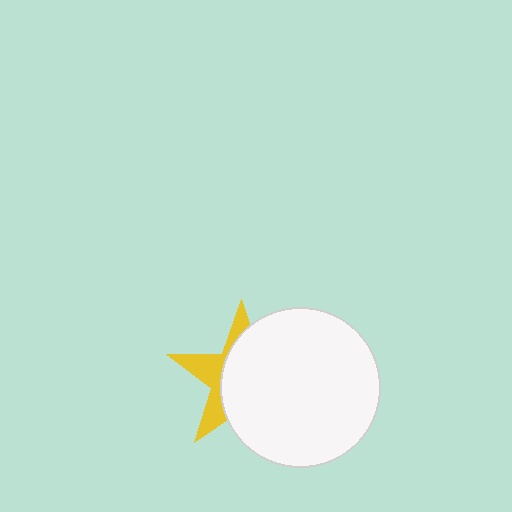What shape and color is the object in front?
The object in front is a white circle.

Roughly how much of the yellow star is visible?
A small part of it is visible (roughly 34%).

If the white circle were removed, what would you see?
You would see the complete yellow star.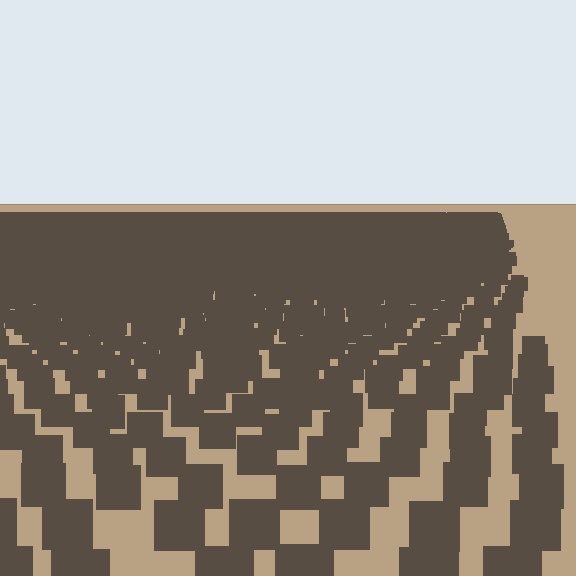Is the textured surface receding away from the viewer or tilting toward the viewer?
The surface is receding away from the viewer. Texture elements get smaller and denser toward the top.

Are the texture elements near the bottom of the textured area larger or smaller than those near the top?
Larger. Near the bottom, elements are closer to the viewer and appear at a bigger on-screen size.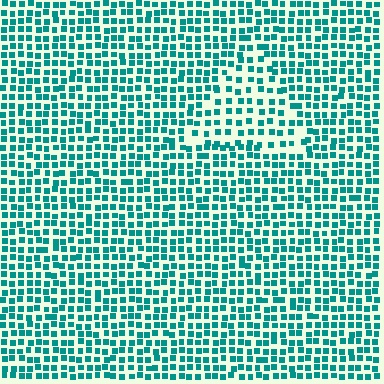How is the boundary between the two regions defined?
The boundary is defined by a change in element density (approximately 1.6x ratio). All elements are the same color, size, and shape.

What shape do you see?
I see a triangle.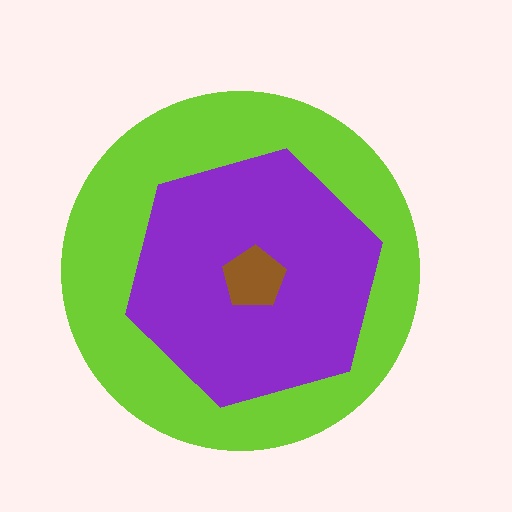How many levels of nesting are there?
3.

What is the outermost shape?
The lime circle.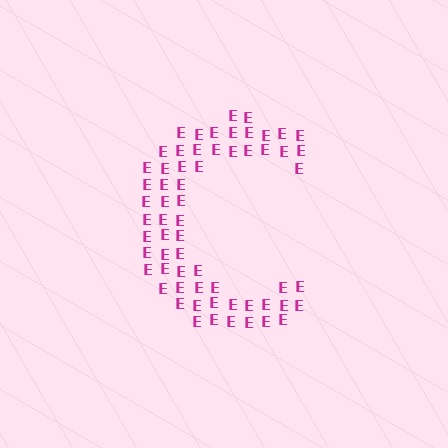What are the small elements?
The small elements are letter E's.